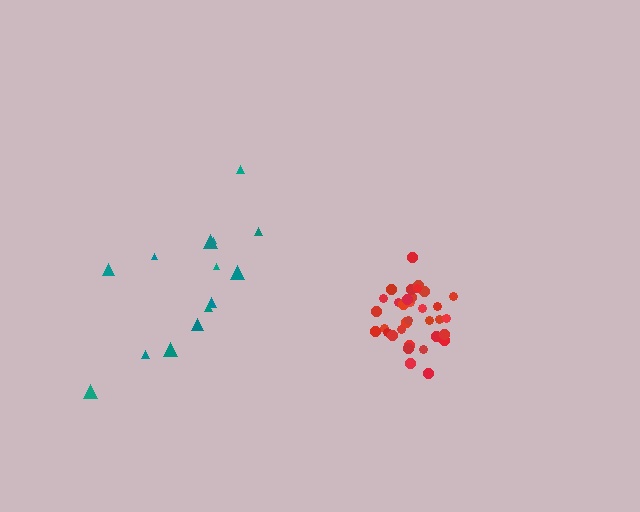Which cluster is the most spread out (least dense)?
Teal.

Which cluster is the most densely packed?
Red.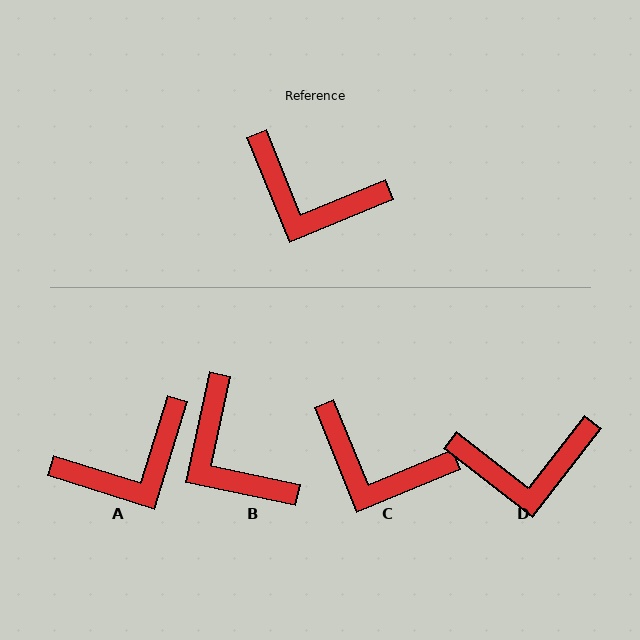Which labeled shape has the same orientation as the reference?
C.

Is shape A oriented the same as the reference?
No, it is off by about 51 degrees.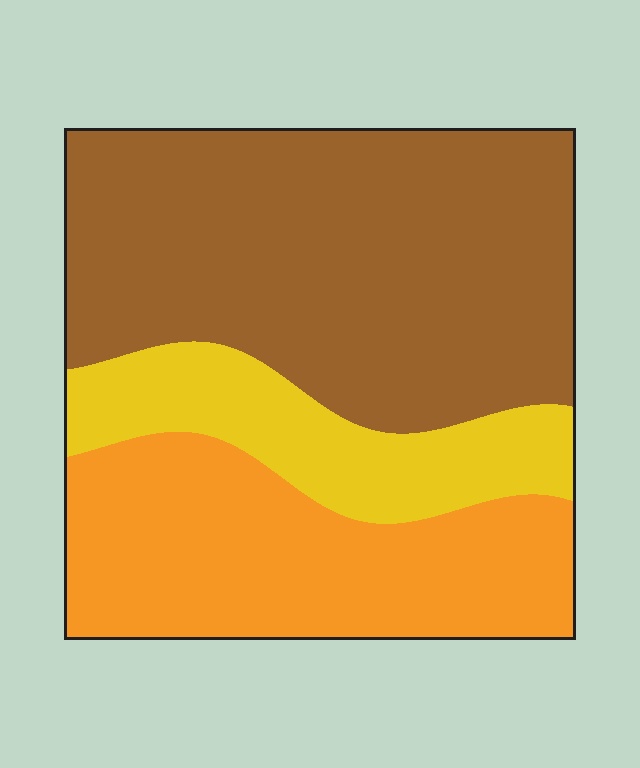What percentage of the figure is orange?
Orange covers 31% of the figure.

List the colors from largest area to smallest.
From largest to smallest: brown, orange, yellow.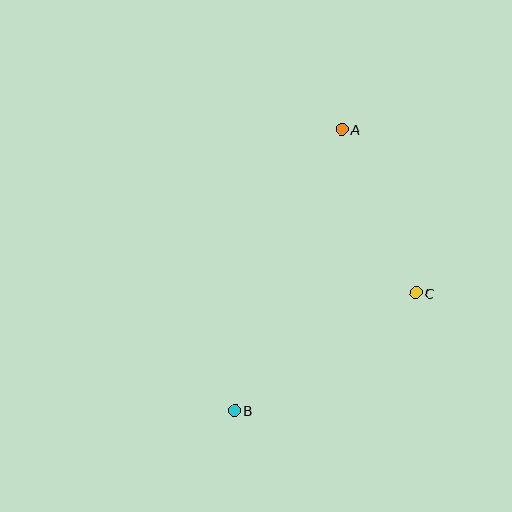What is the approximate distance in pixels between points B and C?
The distance between B and C is approximately 217 pixels.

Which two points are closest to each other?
Points A and C are closest to each other.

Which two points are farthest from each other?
Points A and B are farthest from each other.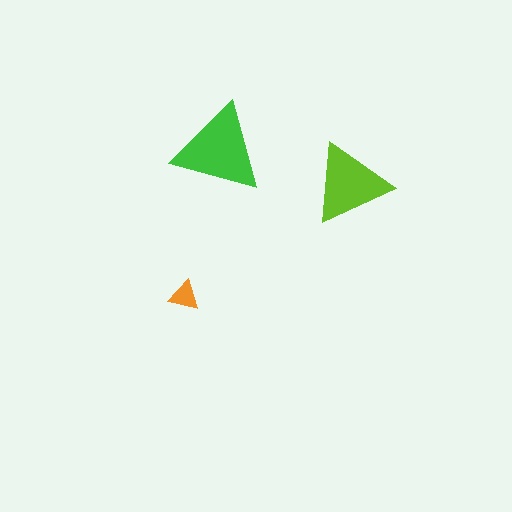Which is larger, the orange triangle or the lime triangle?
The lime one.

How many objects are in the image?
There are 3 objects in the image.